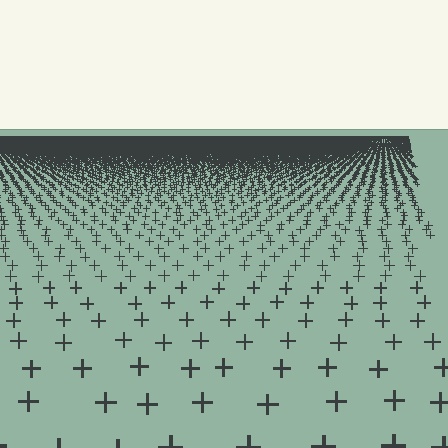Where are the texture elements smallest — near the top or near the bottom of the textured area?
Near the top.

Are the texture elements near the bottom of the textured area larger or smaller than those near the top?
Larger. Near the bottom, elements are closer to the viewer and appear at a bigger on-screen size.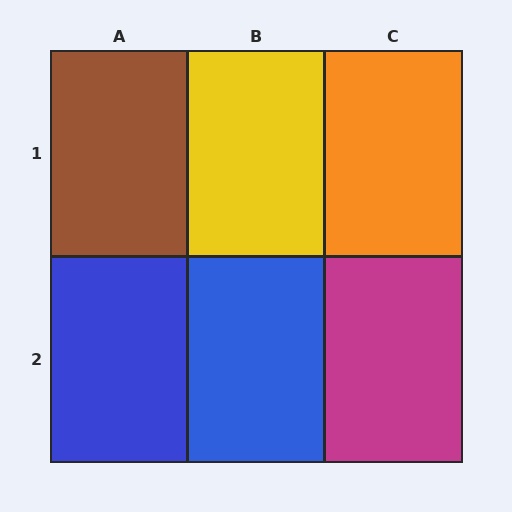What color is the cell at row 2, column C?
Magenta.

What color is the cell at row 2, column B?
Blue.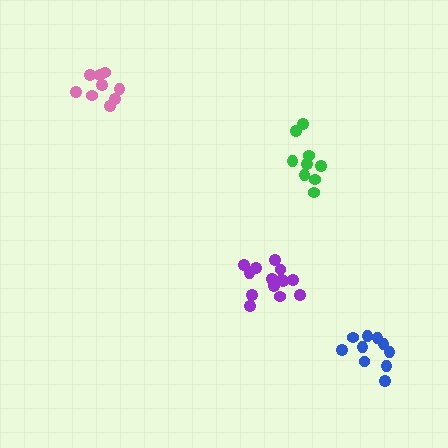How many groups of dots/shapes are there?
There are 4 groups.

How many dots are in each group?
Group 1: 10 dots, Group 2: 9 dots, Group 3: 9 dots, Group 4: 14 dots (42 total).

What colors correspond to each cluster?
The clusters are colored: blue, green, pink, purple.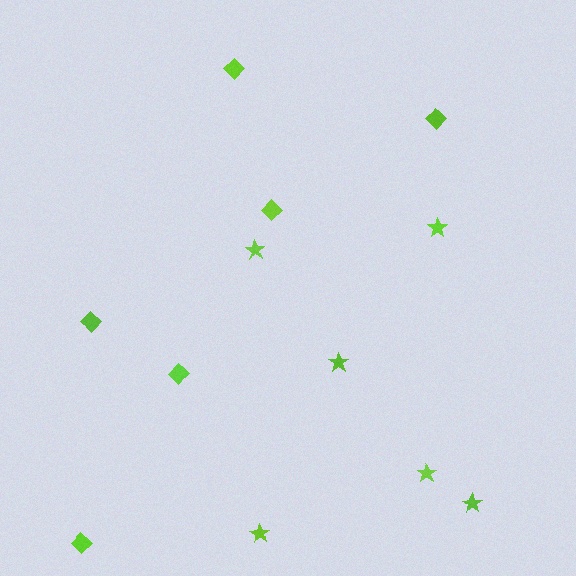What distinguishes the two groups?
There are 2 groups: one group of stars (6) and one group of diamonds (6).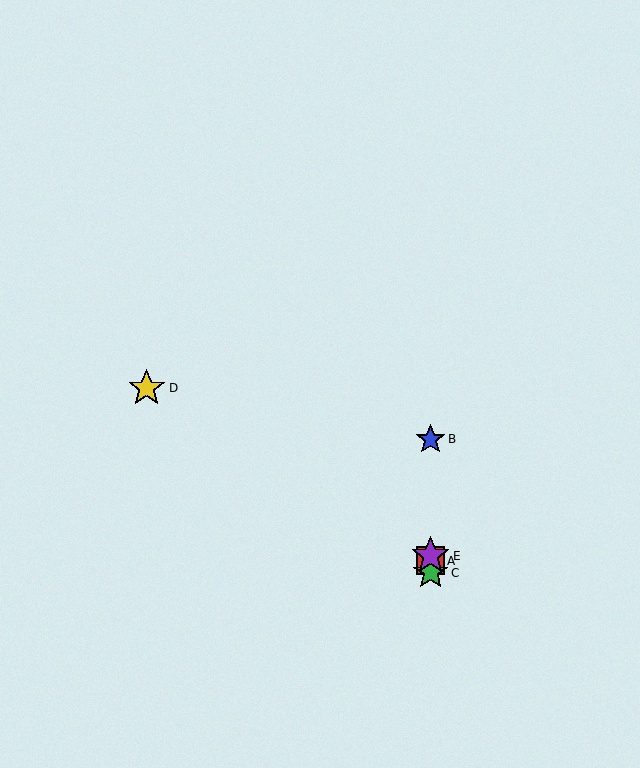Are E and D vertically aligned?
No, E is at x≈431 and D is at x≈147.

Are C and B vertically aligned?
Yes, both are at x≈431.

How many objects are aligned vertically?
4 objects (A, B, C, E) are aligned vertically.